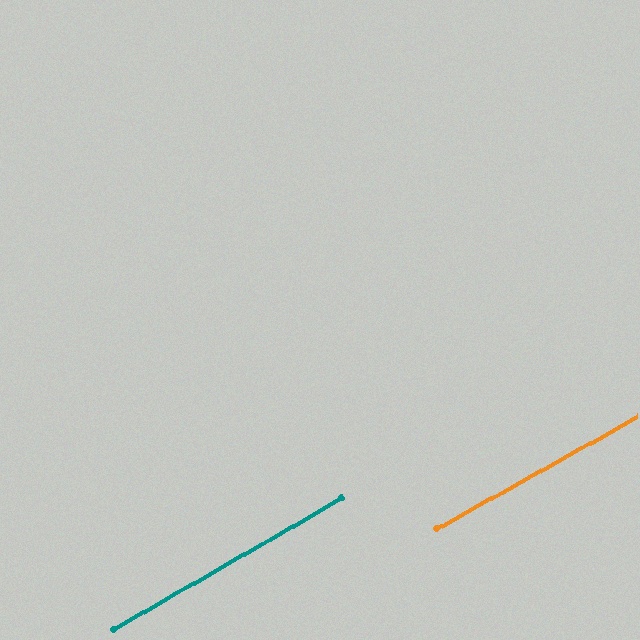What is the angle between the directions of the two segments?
Approximately 1 degree.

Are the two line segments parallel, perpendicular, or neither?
Parallel — their directions differ by only 0.8°.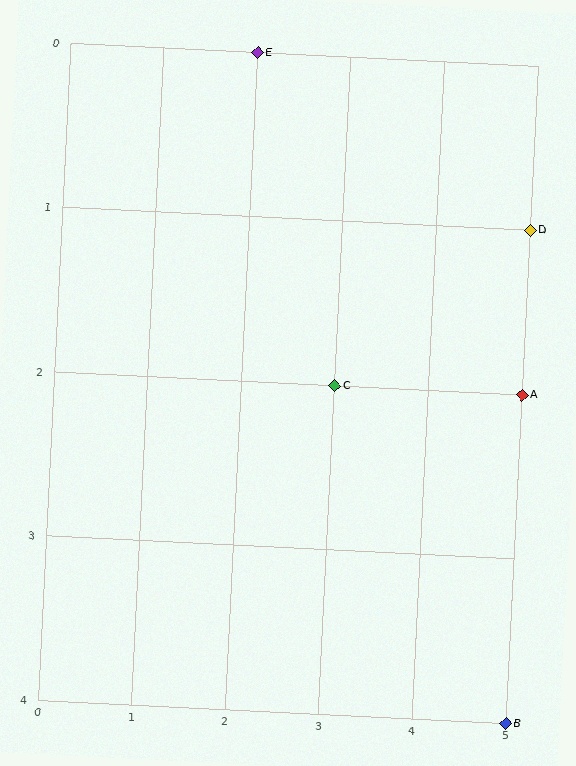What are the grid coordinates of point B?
Point B is at grid coordinates (5, 4).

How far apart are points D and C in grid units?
Points D and C are 2 columns and 1 row apart (about 2.2 grid units diagonally).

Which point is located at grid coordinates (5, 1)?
Point D is at (5, 1).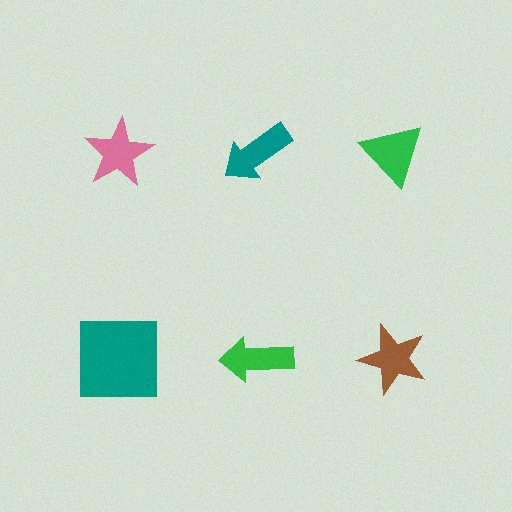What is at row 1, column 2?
A teal arrow.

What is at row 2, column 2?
A green arrow.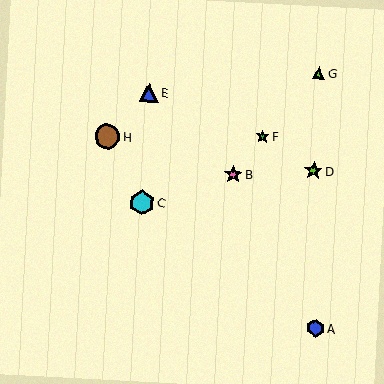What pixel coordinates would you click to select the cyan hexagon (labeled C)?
Click at (142, 203) to select the cyan hexagon C.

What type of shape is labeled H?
Shape H is a brown circle.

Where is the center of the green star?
The center of the green star is at (262, 137).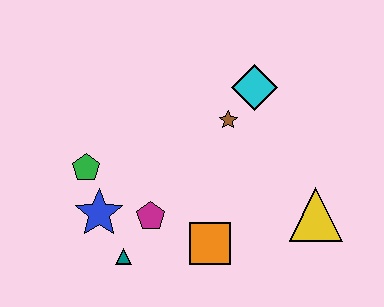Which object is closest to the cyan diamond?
The brown star is closest to the cyan diamond.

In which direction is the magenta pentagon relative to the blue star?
The magenta pentagon is to the right of the blue star.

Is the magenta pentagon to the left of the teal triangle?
No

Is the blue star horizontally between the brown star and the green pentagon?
Yes